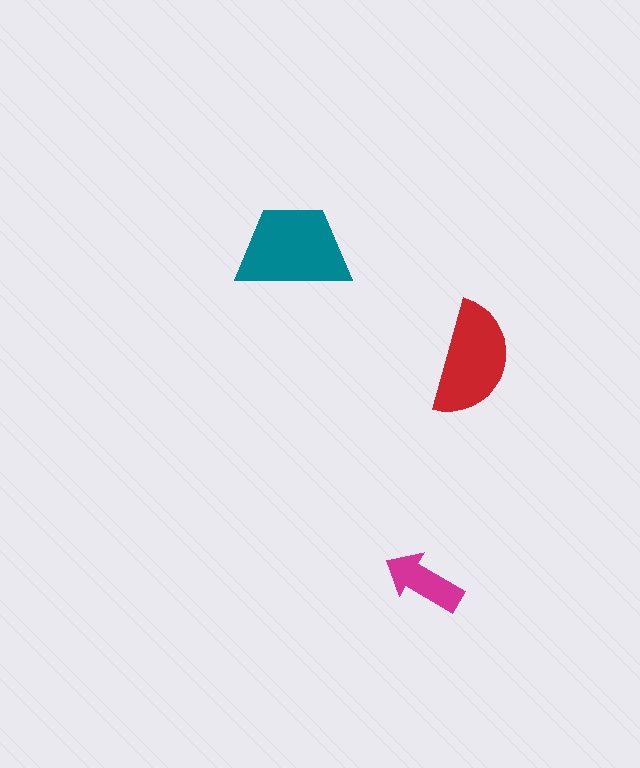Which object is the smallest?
The magenta arrow.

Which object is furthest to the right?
The red semicircle is rightmost.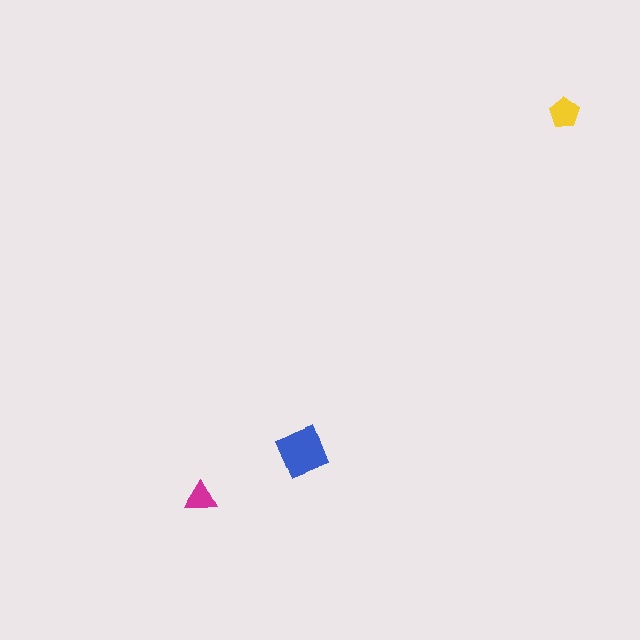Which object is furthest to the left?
The magenta triangle is leftmost.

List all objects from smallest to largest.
The magenta triangle, the yellow pentagon, the blue diamond.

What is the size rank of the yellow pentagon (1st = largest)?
2nd.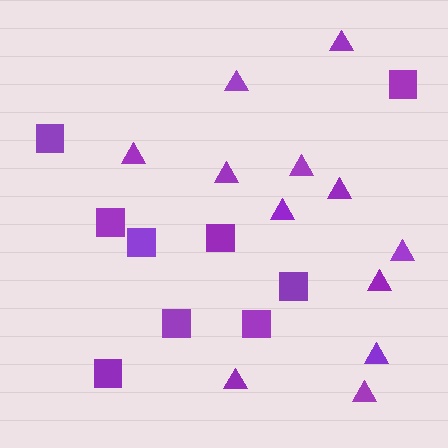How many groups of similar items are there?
There are 2 groups: one group of triangles (12) and one group of squares (9).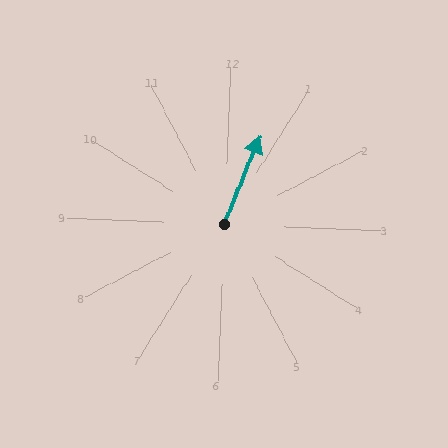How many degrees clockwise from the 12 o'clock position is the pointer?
Approximately 20 degrees.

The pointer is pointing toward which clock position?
Roughly 1 o'clock.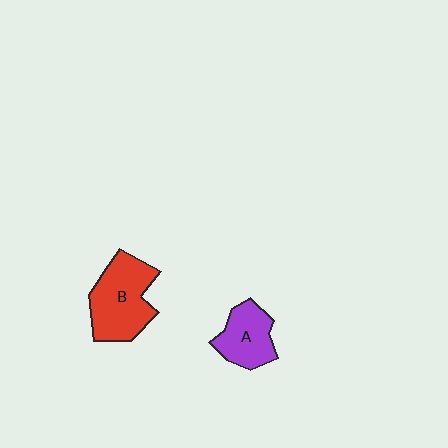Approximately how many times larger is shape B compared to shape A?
Approximately 1.5 times.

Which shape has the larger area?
Shape B (red).